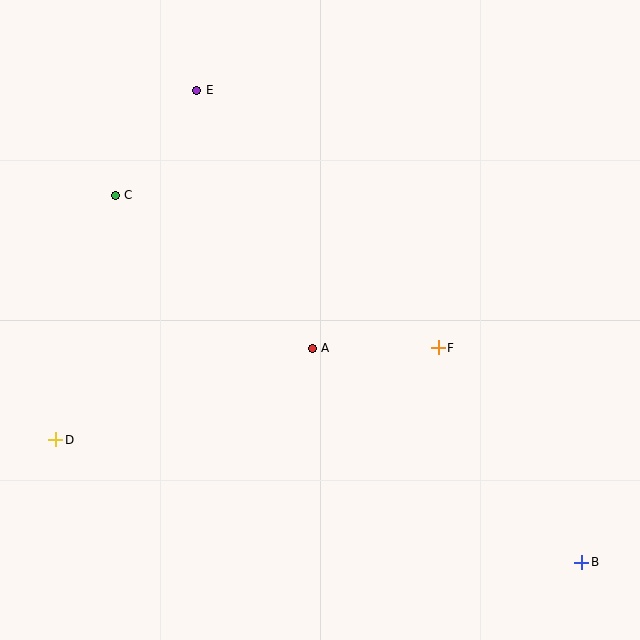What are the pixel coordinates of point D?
Point D is at (56, 440).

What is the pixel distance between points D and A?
The distance between D and A is 272 pixels.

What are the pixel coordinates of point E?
Point E is at (197, 90).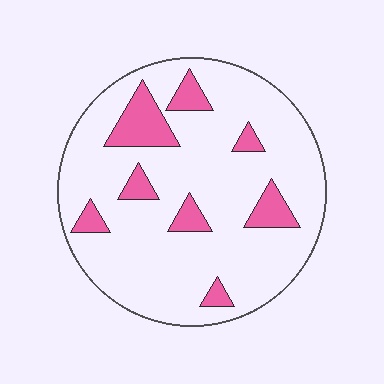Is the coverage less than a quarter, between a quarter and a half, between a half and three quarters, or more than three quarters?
Less than a quarter.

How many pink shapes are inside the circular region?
8.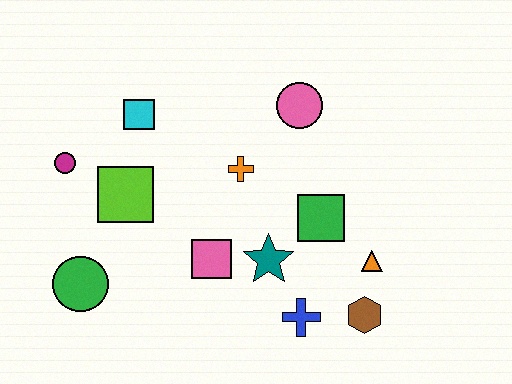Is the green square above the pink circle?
No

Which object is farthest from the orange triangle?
The magenta circle is farthest from the orange triangle.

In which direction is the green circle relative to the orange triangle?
The green circle is to the left of the orange triangle.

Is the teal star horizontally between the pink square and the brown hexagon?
Yes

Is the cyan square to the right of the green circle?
Yes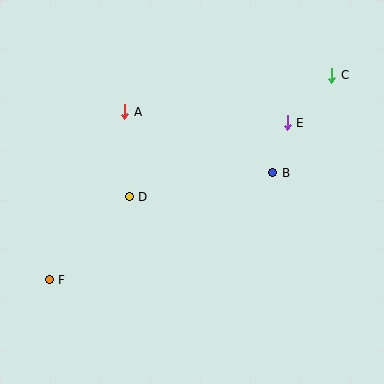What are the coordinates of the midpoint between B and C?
The midpoint between B and C is at (302, 124).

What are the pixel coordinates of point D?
Point D is at (129, 197).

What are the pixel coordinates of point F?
Point F is at (49, 280).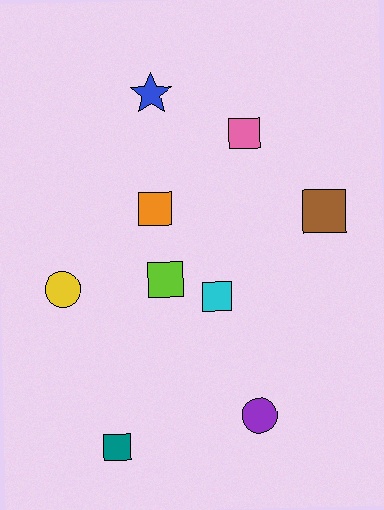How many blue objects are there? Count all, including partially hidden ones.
There is 1 blue object.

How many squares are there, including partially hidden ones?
There are 6 squares.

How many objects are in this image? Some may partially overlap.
There are 9 objects.